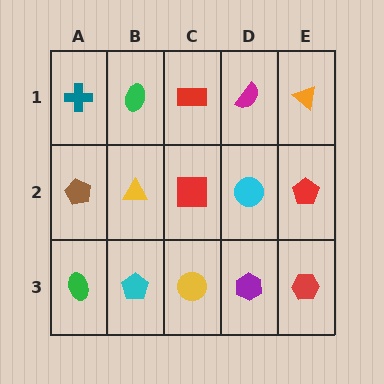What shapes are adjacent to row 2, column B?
A green ellipse (row 1, column B), a cyan pentagon (row 3, column B), a brown pentagon (row 2, column A), a red square (row 2, column C).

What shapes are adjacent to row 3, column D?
A cyan circle (row 2, column D), a yellow circle (row 3, column C), a red hexagon (row 3, column E).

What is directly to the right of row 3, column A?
A cyan pentagon.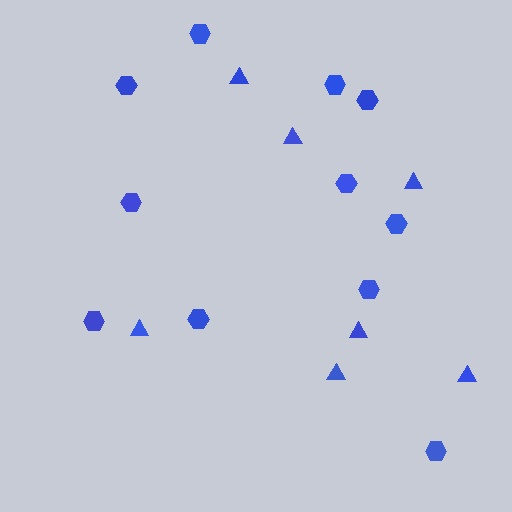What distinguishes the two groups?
There are 2 groups: one group of hexagons (11) and one group of triangles (7).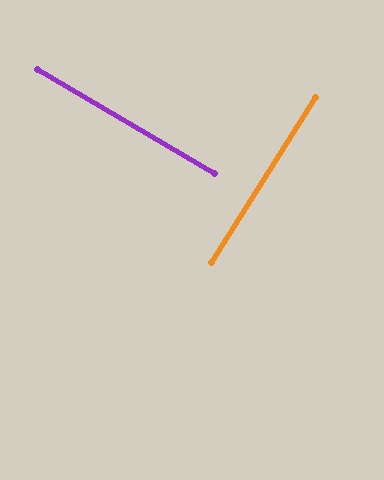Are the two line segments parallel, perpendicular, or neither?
Perpendicular — they meet at approximately 88°.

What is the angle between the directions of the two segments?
Approximately 88 degrees.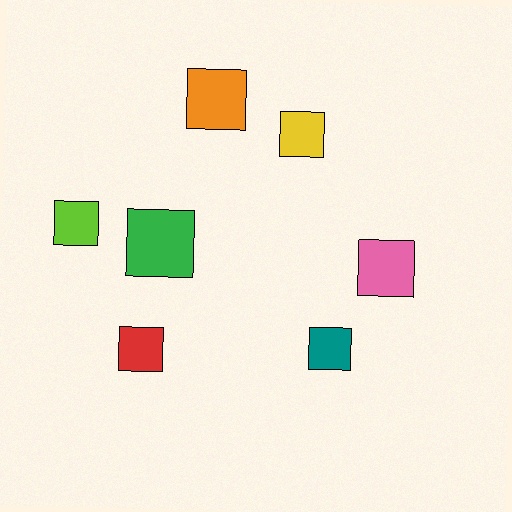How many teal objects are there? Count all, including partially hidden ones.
There is 1 teal object.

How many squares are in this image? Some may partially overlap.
There are 7 squares.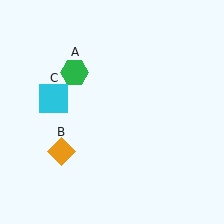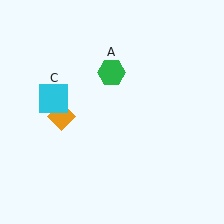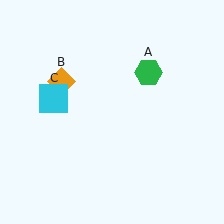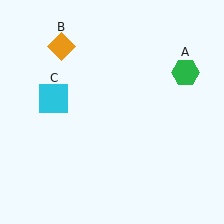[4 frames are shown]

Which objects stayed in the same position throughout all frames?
Cyan square (object C) remained stationary.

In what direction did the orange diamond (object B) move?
The orange diamond (object B) moved up.